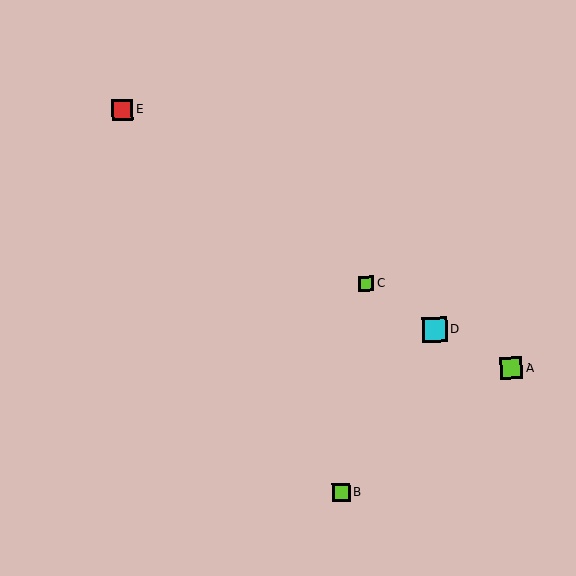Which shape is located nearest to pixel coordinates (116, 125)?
The red square (labeled E) at (122, 110) is nearest to that location.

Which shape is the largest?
The cyan square (labeled D) is the largest.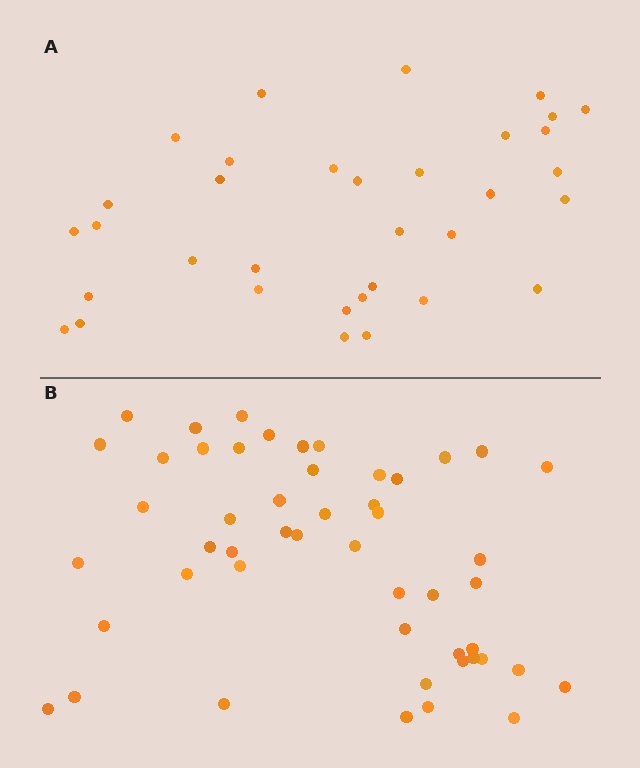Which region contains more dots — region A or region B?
Region B (the bottom region) has more dots.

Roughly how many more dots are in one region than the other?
Region B has approximately 15 more dots than region A.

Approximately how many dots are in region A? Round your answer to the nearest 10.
About 30 dots. (The exact count is 34, which rounds to 30.)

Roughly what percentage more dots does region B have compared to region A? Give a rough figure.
About 45% more.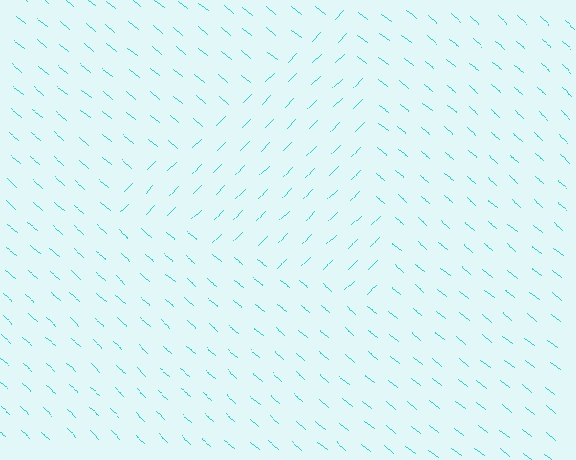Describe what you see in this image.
The image is filled with small cyan line segments. A triangle region in the image has lines oriented differently from the surrounding lines, creating a visible texture boundary.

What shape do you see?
I see a triangle.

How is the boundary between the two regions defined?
The boundary is defined purely by a change in line orientation (approximately 84 degrees difference). All lines are the same color and thickness.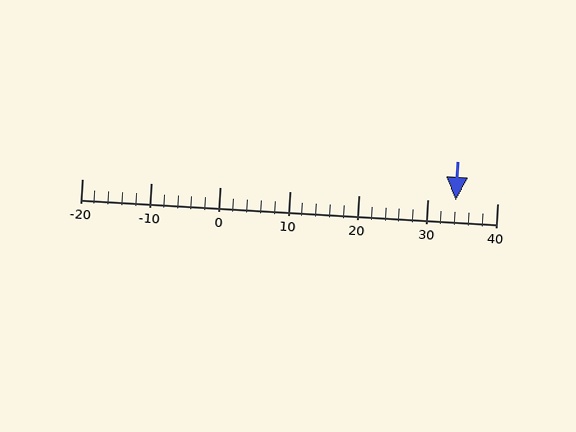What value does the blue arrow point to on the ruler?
The blue arrow points to approximately 34.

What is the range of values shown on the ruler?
The ruler shows values from -20 to 40.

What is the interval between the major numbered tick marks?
The major tick marks are spaced 10 units apart.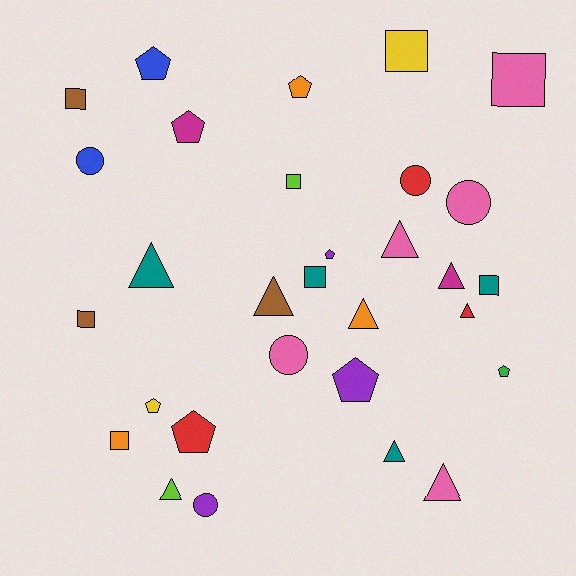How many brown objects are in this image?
There are 3 brown objects.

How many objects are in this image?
There are 30 objects.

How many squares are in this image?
There are 8 squares.